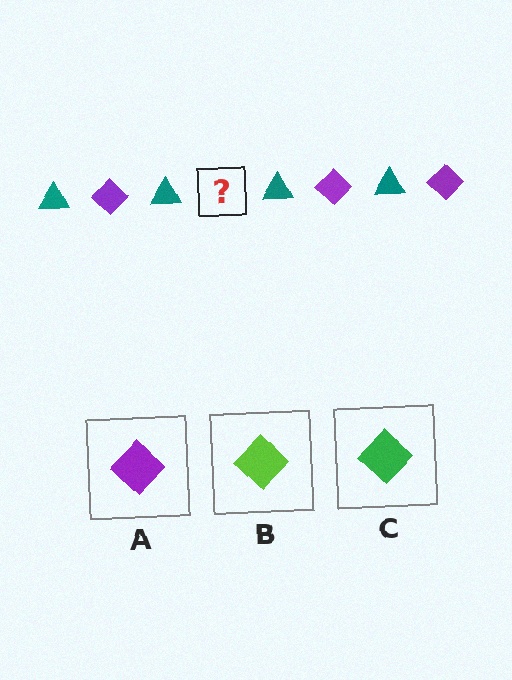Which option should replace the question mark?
Option A.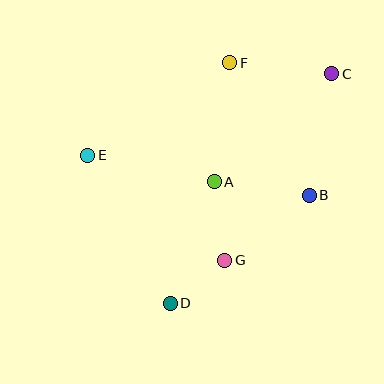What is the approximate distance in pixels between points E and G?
The distance between E and G is approximately 173 pixels.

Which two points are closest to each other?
Points D and G are closest to each other.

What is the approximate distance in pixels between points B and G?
The distance between B and G is approximately 106 pixels.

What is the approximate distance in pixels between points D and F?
The distance between D and F is approximately 248 pixels.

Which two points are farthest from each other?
Points C and D are farthest from each other.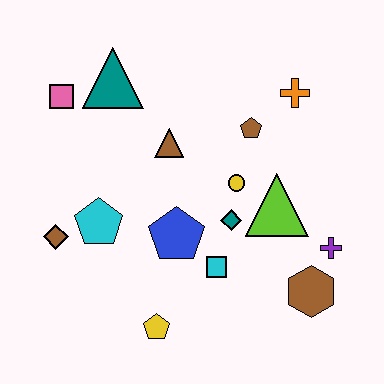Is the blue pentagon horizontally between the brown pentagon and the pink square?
Yes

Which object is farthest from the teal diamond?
The pink square is farthest from the teal diamond.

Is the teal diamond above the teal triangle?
No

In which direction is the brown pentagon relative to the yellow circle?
The brown pentagon is above the yellow circle.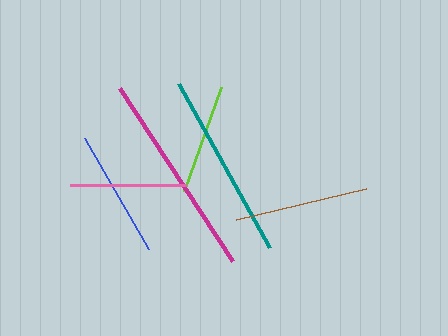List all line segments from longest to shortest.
From longest to shortest: magenta, teal, brown, blue, pink, lime.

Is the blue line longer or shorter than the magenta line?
The magenta line is longer than the blue line.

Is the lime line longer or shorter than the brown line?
The brown line is longer than the lime line.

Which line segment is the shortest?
The lime line is the shortest at approximately 111 pixels.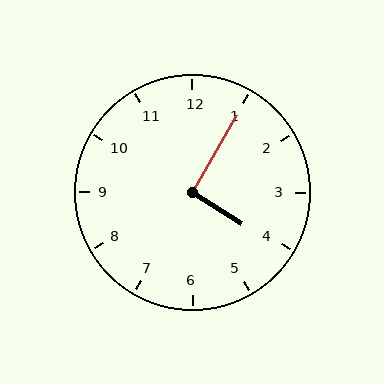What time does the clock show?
4:05.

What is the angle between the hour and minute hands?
Approximately 92 degrees.